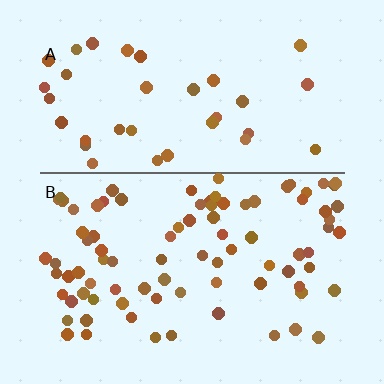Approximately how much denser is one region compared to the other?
Approximately 2.3× — region B over region A.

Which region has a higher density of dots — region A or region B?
B (the bottom).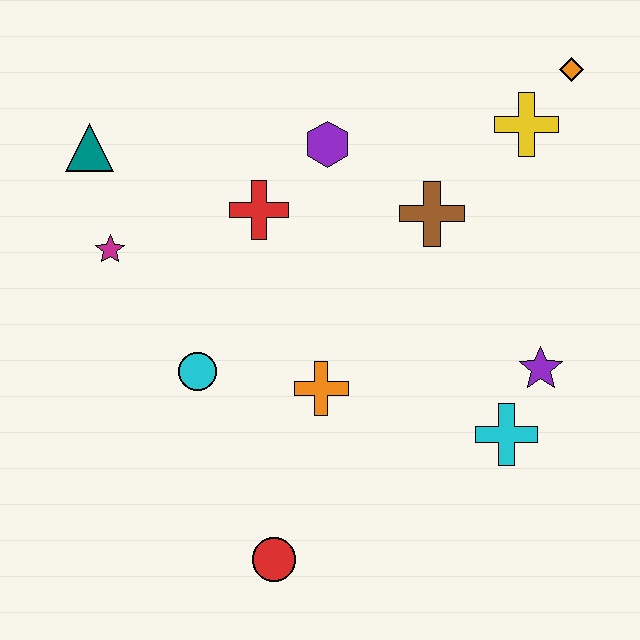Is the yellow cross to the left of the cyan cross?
No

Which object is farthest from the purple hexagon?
The red circle is farthest from the purple hexagon.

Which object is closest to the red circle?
The orange cross is closest to the red circle.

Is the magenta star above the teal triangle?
No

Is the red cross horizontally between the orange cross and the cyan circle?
Yes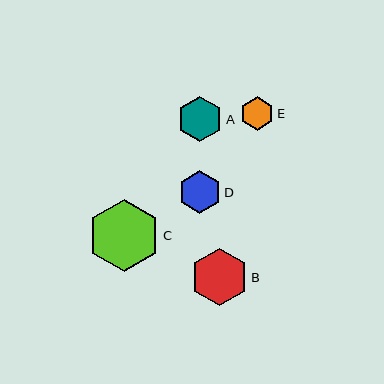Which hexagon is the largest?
Hexagon C is the largest with a size of approximately 72 pixels.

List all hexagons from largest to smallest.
From largest to smallest: C, B, A, D, E.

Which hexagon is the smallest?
Hexagon E is the smallest with a size of approximately 33 pixels.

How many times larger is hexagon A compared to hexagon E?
Hexagon A is approximately 1.4 times the size of hexagon E.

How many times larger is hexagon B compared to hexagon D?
Hexagon B is approximately 1.3 times the size of hexagon D.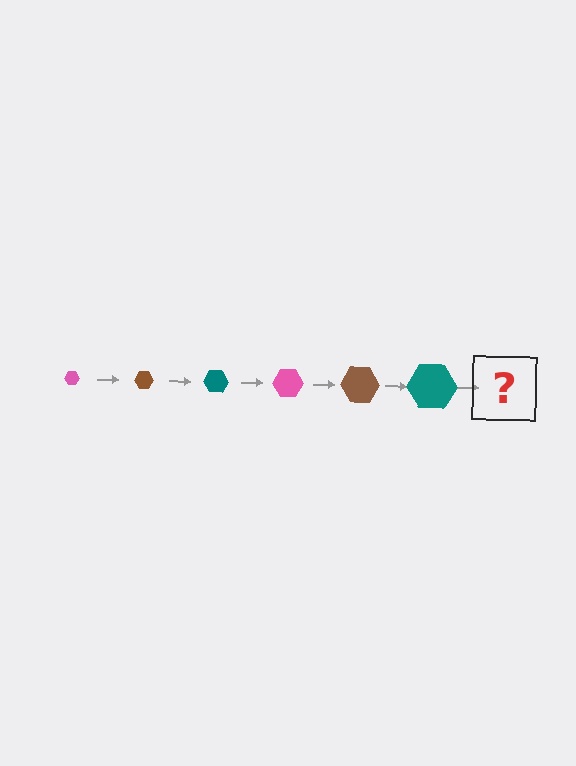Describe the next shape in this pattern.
It should be a pink hexagon, larger than the previous one.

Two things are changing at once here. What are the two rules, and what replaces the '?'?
The two rules are that the hexagon grows larger each step and the color cycles through pink, brown, and teal. The '?' should be a pink hexagon, larger than the previous one.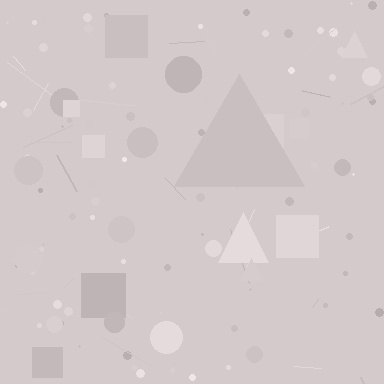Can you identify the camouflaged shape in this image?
The camouflaged shape is a triangle.